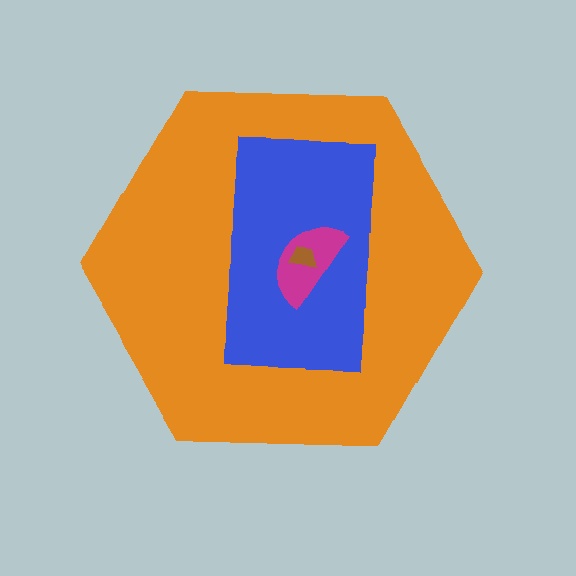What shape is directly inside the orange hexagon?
The blue rectangle.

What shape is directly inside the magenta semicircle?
The brown trapezoid.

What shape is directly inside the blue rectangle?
The magenta semicircle.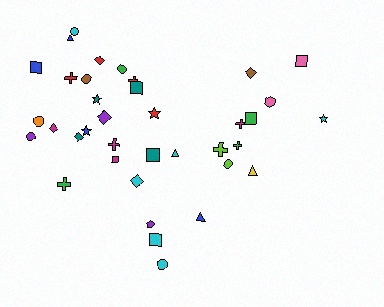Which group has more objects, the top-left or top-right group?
The top-left group.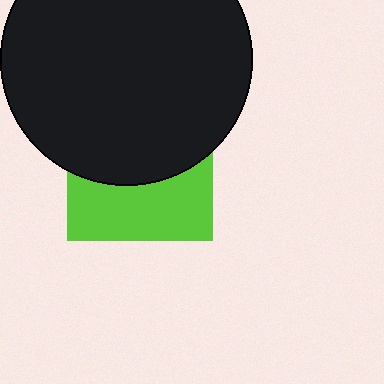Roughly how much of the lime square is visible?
A small part of it is visible (roughly 44%).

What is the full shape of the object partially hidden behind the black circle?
The partially hidden object is a lime square.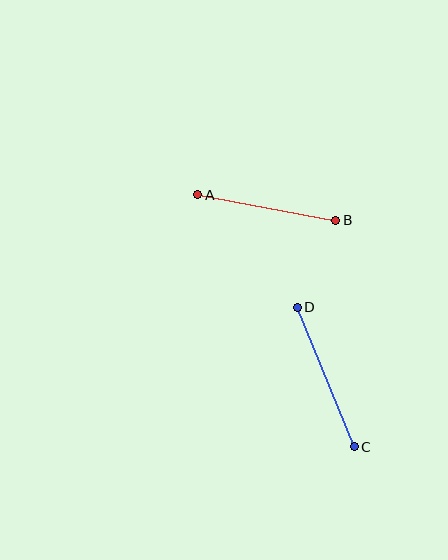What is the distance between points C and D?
The distance is approximately 151 pixels.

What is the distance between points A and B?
The distance is approximately 141 pixels.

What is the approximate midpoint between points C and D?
The midpoint is at approximately (326, 377) pixels.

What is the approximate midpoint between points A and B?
The midpoint is at approximately (267, 208) pixels.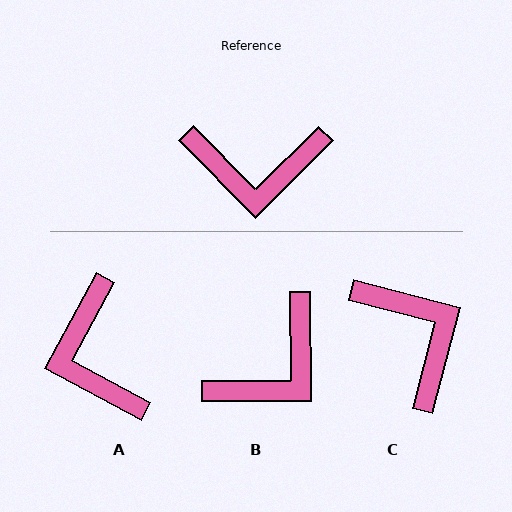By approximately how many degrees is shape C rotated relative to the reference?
Approximately 121 degrees counter-clockwise.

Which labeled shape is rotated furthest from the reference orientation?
C, about 121 degrees away.